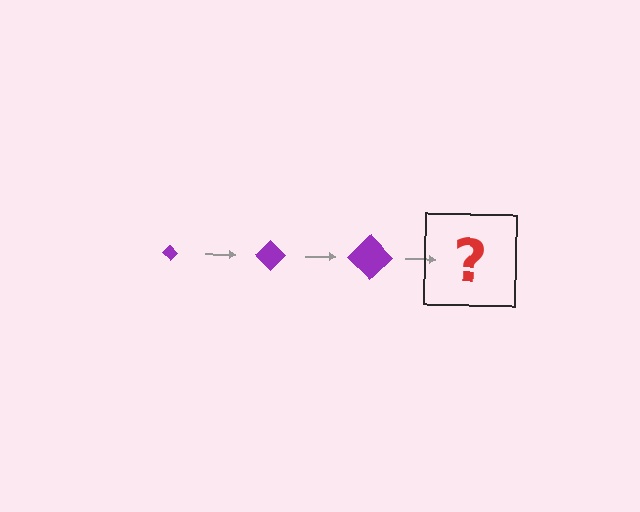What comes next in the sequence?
The next element should be a purple diamond, larger than the previous one.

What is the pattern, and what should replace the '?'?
The pattern is that the diamond gets progressively larger each step. The '?' should be a purple diamond, larger than the previous one.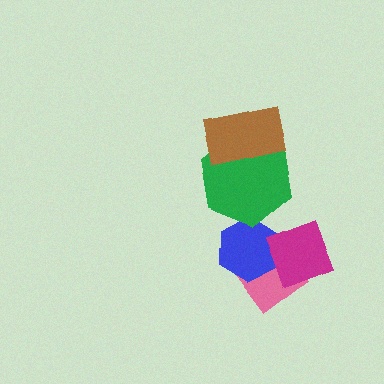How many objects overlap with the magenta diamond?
2 objects overlap with the magenta diamond.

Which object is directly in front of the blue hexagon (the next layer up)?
The magenta diamond is directly in front of the blue hexagon.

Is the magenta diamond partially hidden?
No, no other shape covers it.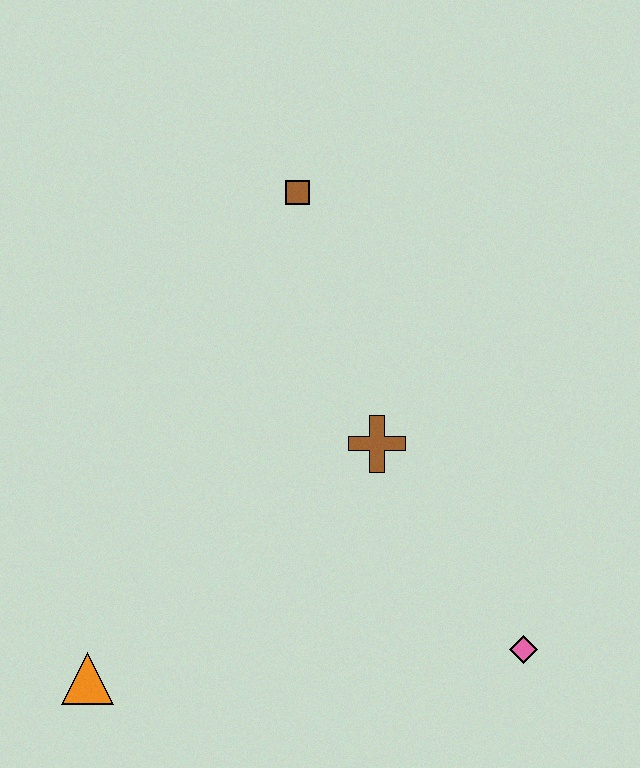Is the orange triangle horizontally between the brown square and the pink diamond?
No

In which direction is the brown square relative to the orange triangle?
The brown square is above the orange triangle.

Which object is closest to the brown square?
The brown cross is closest to the brown square.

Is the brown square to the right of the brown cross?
No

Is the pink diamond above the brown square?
No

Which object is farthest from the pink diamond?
The brown square is farthest from the pink diamond.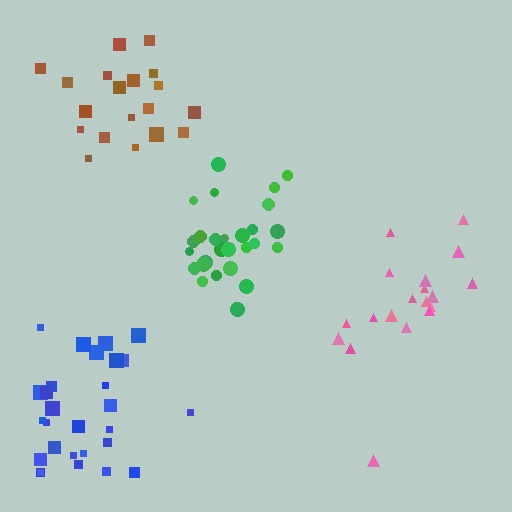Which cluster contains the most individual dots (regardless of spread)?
Green (28).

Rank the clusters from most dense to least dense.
green, pink, blue, brown.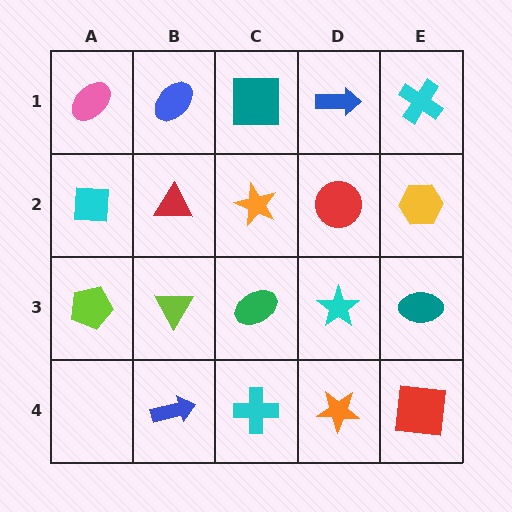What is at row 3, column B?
A lime triangle.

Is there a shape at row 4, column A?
No, that cell is empty.